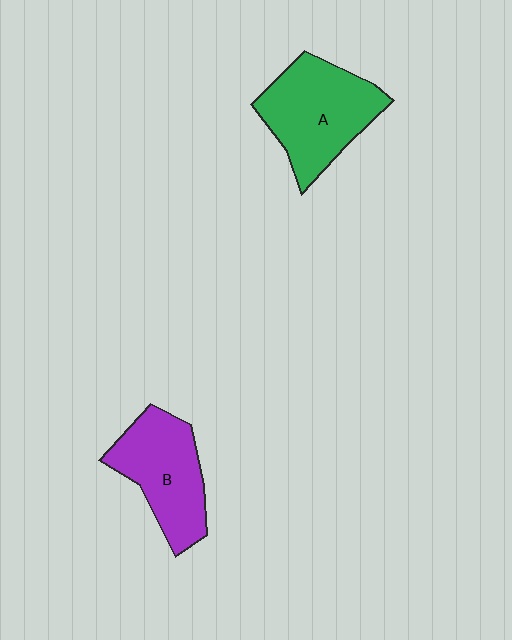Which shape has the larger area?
Shape A (green).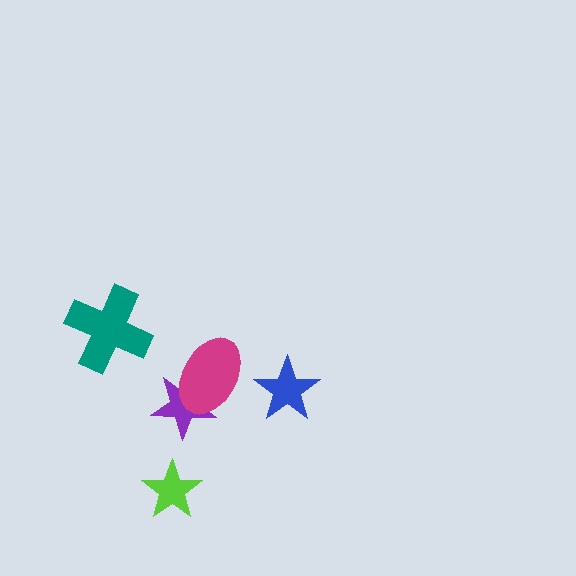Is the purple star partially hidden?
Yes, it is partially covered by another shape.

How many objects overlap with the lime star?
0 objects overlap with the lime star.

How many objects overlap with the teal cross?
0 objects overlap with the teal cross.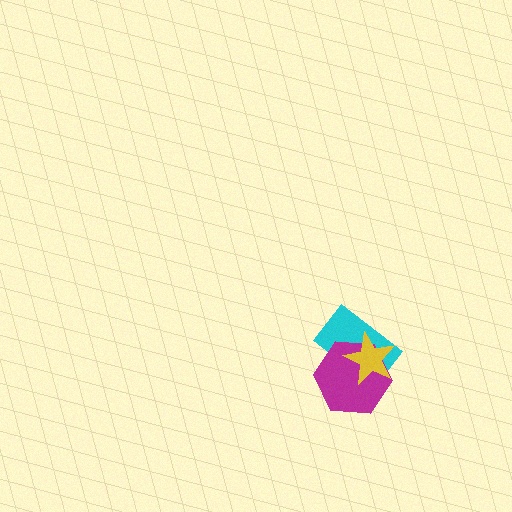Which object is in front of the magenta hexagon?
The yellow star is in front of the magenta hexagon.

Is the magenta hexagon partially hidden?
Yes, it is partially covered by another shape.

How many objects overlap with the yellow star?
2 objects overlap with the yellow star.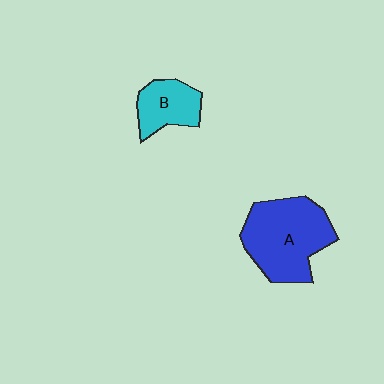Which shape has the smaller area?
Shape B (cyan).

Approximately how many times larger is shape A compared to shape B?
Approximately 2.0 times.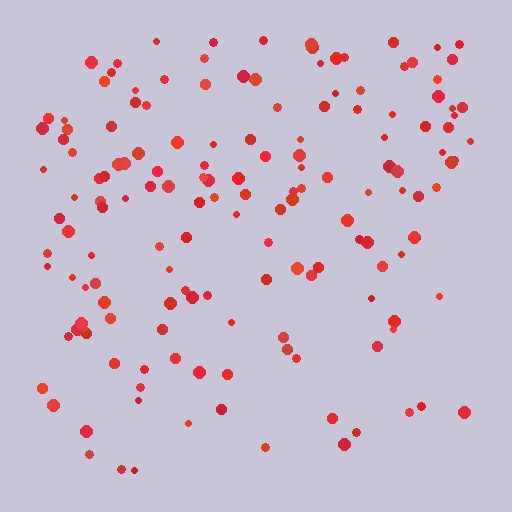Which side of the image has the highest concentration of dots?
The top.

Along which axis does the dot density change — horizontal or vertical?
Vertical.